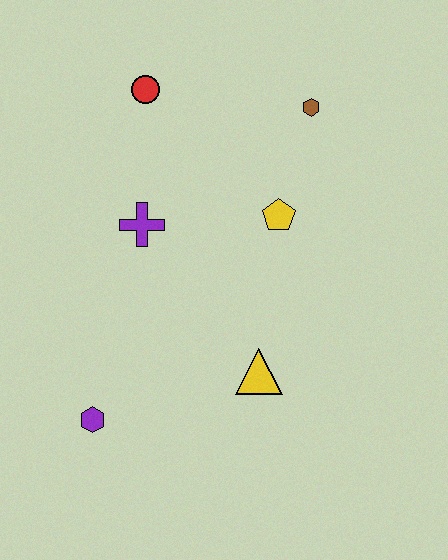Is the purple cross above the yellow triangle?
Yes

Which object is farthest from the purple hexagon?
The brown hexagon is farthest from the purple hexagon.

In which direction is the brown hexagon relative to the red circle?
The brown hexagon is to the right of the red circle.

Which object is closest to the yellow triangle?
The yellow pentagon is closest to the yellow triangle.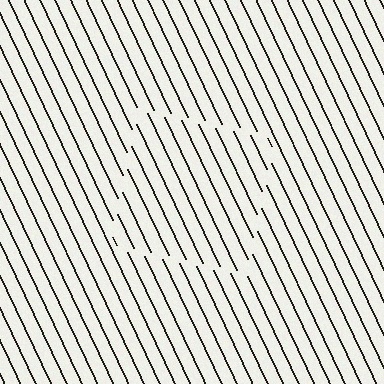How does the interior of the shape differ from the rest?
The interior of the shape contains the same grating, shifted by half a period — the contour is defined by the phase discontinuity where line-ends from the inner and outer gratings abut.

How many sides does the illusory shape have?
4 sides — the line-ends trace a square.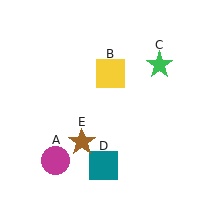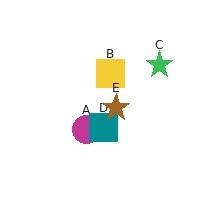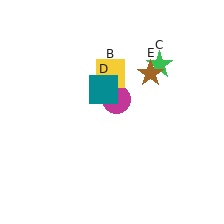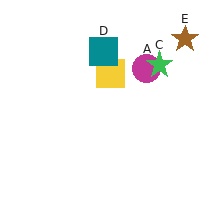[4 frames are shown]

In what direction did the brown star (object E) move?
The brown star (object E) moved up and to the right.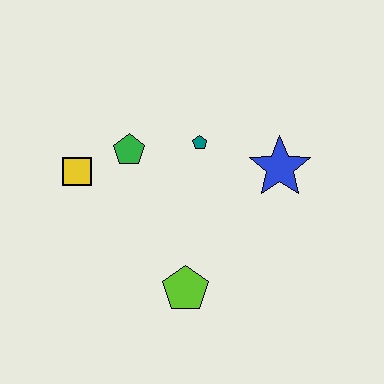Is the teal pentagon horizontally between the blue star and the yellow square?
Yes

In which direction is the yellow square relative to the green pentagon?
The yellow square is to the left of the green pentagon.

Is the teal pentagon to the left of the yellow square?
No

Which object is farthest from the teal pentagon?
The lime pentagon is farthest from the teal pentagon.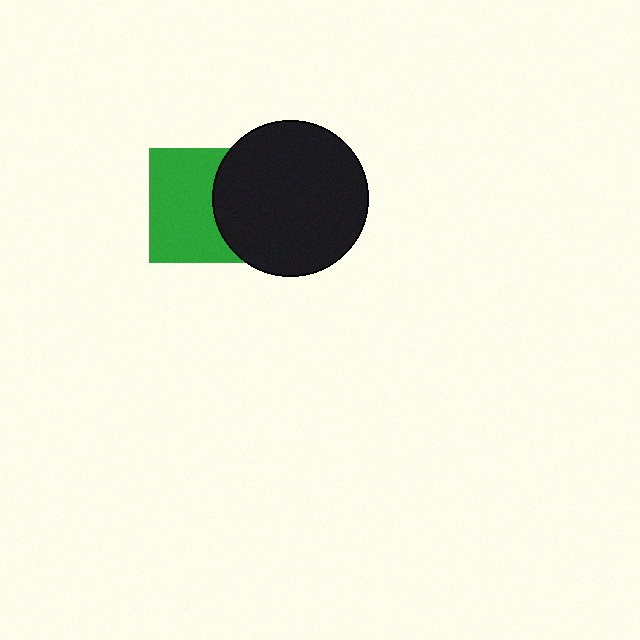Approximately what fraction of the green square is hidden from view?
Roughly 39% of the green square is hidden behind the black circle.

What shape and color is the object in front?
The object in front is a black circle.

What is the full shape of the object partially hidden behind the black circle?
The partially hidden object is a green square.